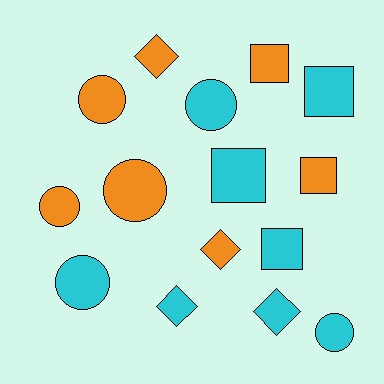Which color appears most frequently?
Cyan, with 8 objects.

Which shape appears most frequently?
Circle, with 6 objects.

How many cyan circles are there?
There are 3 cyan circles.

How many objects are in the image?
There are 15 objects.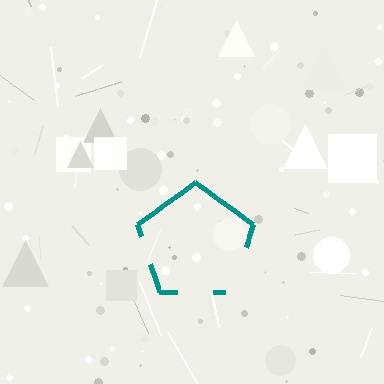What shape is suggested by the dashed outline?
The dashed outline suggests a pentagon.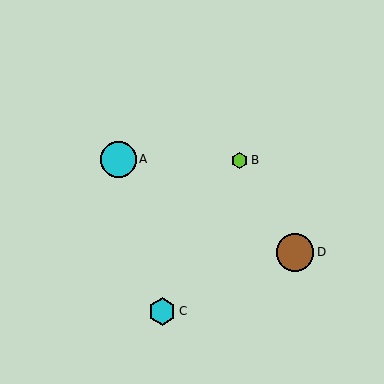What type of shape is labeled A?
Shape A is a cyan circle.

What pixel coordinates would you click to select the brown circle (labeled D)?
Click at (295, 253) to select the brown circle D.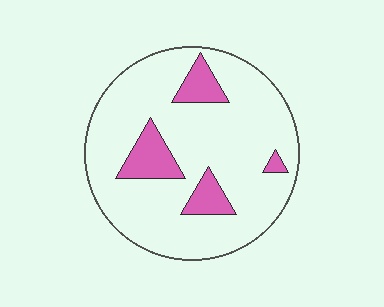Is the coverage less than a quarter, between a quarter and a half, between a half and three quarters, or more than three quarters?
Less than a quarter.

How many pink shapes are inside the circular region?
4.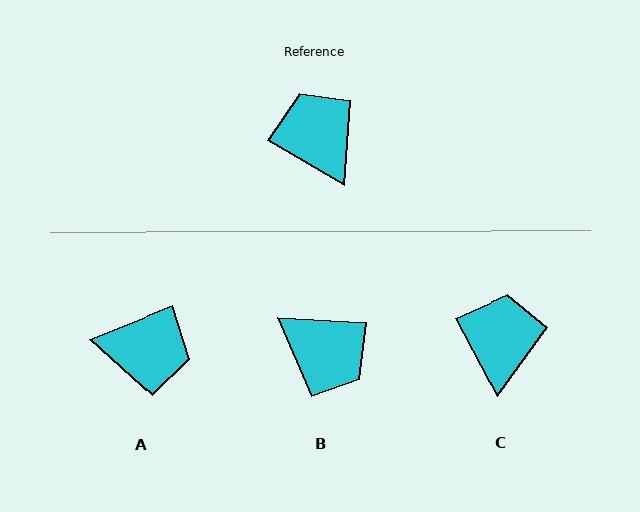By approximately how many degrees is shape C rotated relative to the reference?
Approximately 32 degrees clockwise.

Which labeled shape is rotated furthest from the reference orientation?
B, about 153 degrees away.